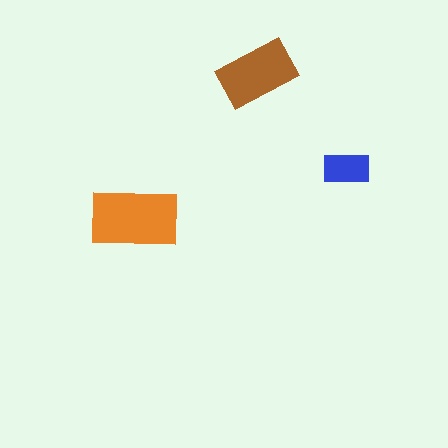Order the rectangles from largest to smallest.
the orange one, the brown one, the blue one.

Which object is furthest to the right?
The blue rectangle is rightmost.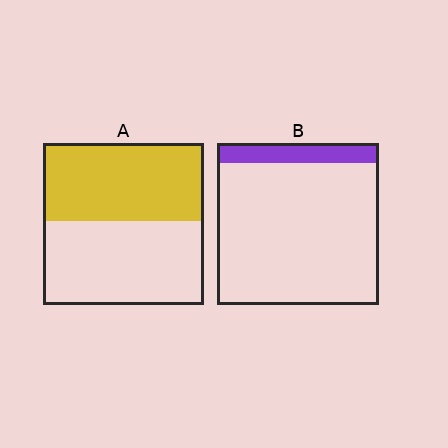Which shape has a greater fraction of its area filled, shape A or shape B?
Shape A.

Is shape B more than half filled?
No.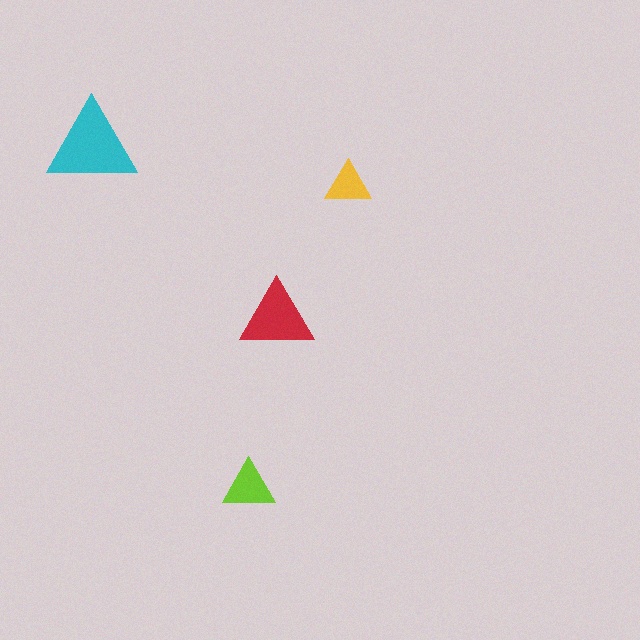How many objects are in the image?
There are 4 objects in the image.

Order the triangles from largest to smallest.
the cyan one, the red one, the lime one, the yellow one.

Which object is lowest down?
The lime triangle is bottommost.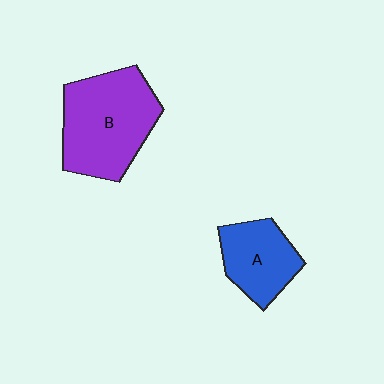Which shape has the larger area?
Shape B (purple).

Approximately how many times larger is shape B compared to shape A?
Approximately 1.7 times.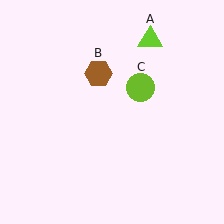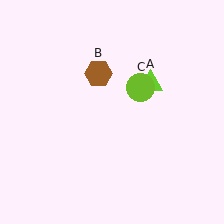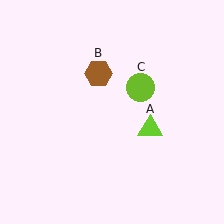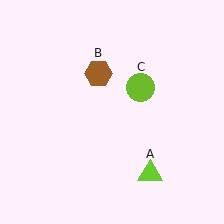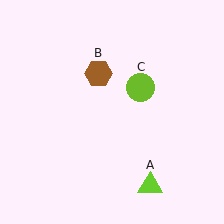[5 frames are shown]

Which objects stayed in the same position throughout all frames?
Brown hexagon (object B) and lime circle (object C) remained stationary.